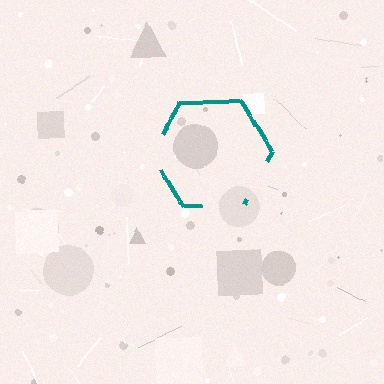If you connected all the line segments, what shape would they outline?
They would outline a hexagon.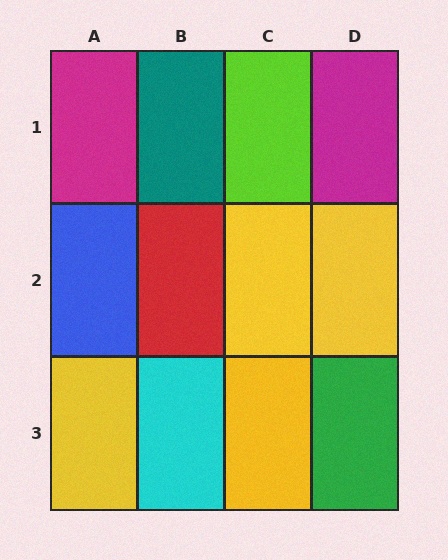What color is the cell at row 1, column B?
Teal.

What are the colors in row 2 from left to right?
Blue, red, yellow, yellow.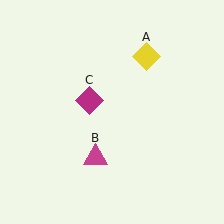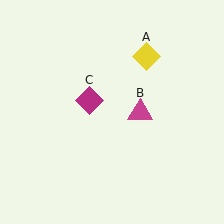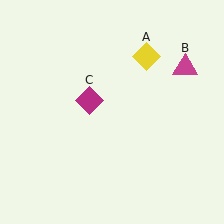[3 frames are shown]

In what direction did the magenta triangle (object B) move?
The magenta triangle (object B) moved up and to the right.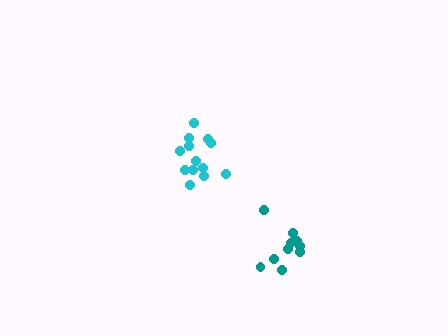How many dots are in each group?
Group 1: 13 dots, Group 2: 10 dots (23 total).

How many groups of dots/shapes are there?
There are 2 groups.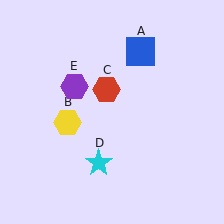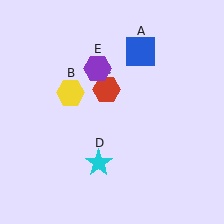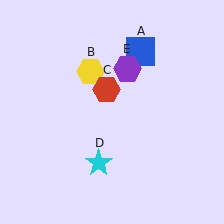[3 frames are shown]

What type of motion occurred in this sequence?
The yellow hexagon (object B), purple hexagon (object E) rotated clockwise around the center of the scene.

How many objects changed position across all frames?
2 objects changed position: yellow hexagon (object B), purple hexagon (object E).